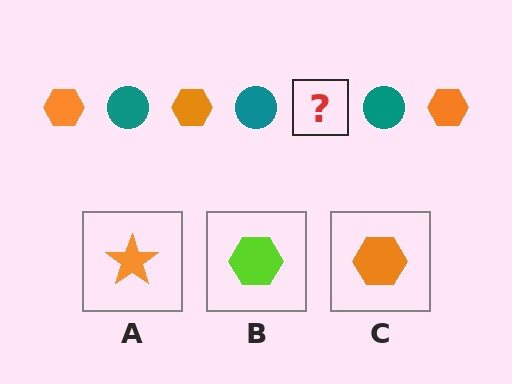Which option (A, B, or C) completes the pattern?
C.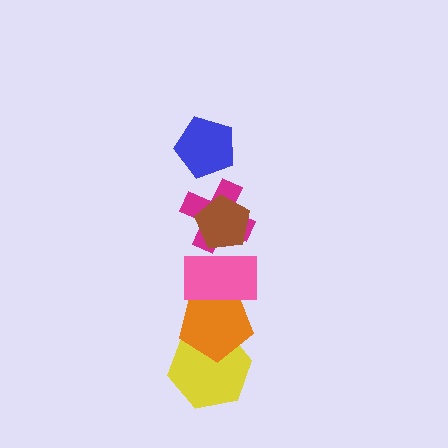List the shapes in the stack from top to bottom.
From top to bottom: the blue pentagon, the brown pentagon, the magenta cross, the pink rectangle, the orange pentagon, the yellow hexagon.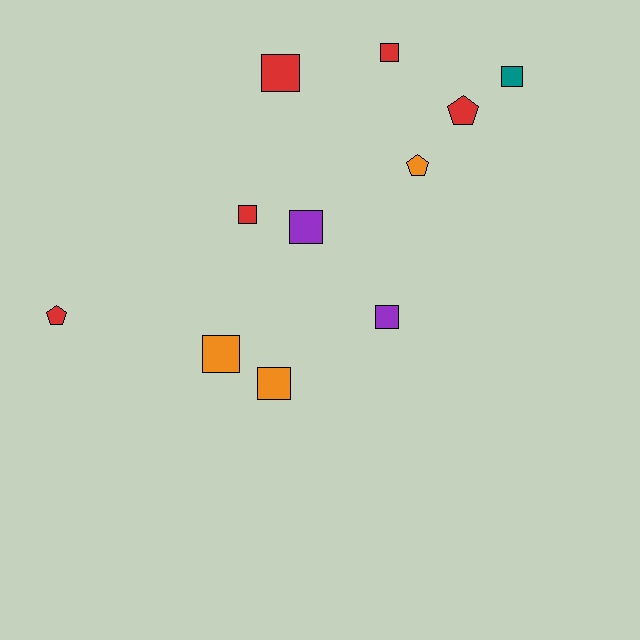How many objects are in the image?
There are 11 objects.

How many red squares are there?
There are 3 red squares.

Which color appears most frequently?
Red, with 5 objects.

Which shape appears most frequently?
Square, with 8 objects.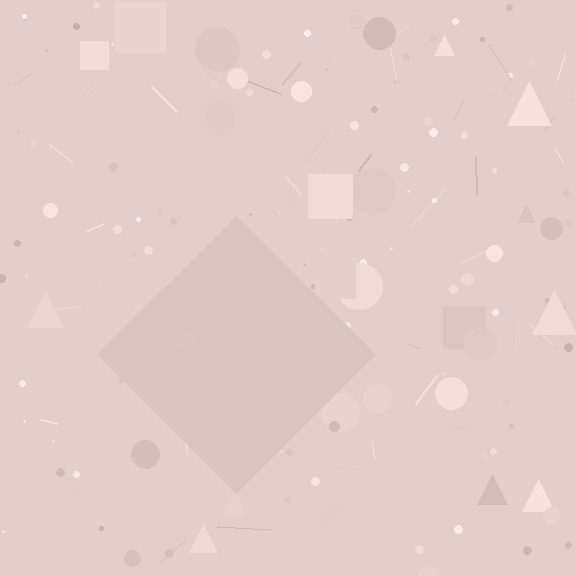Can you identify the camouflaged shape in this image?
The camouflaged shape is a diamond.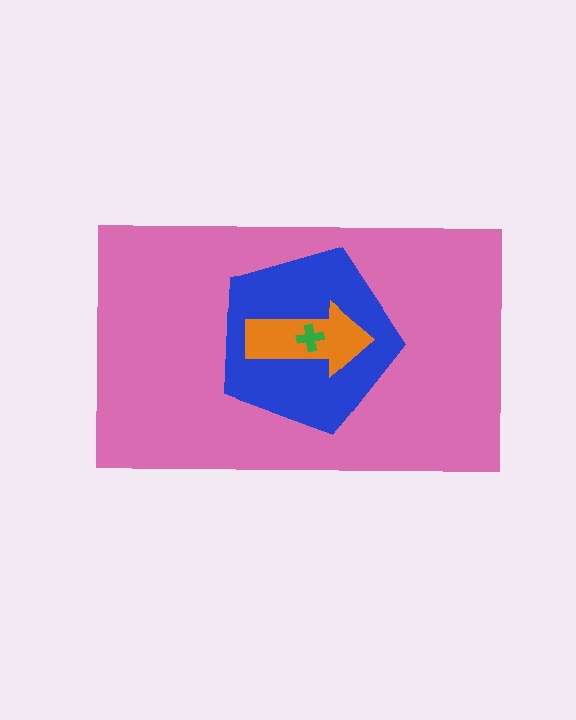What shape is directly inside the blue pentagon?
The orange arrow.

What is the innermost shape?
The green cross.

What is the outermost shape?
The pink rectangle.